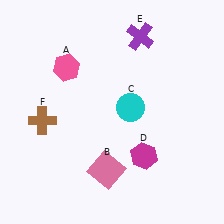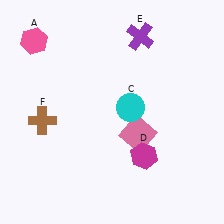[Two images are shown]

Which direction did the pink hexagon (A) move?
The pink hexagon (A) moved left.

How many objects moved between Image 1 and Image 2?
2 objects moved between the two images.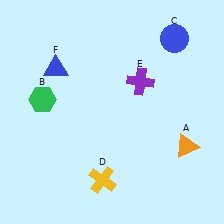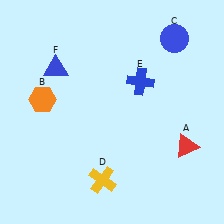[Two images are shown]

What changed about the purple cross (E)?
In Image 1, E is purple. In Image 2, it changed to blue.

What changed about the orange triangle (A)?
In Image 1, A is orange. In Image 2, it changed to red.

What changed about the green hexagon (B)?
In Image 1, B is green. In Image 2, it changed to orange.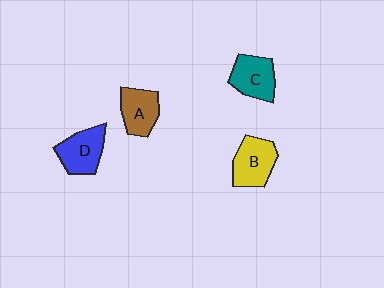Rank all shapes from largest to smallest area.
From largest to smallest: B (yellow), D (blue), C (teal), A (brown).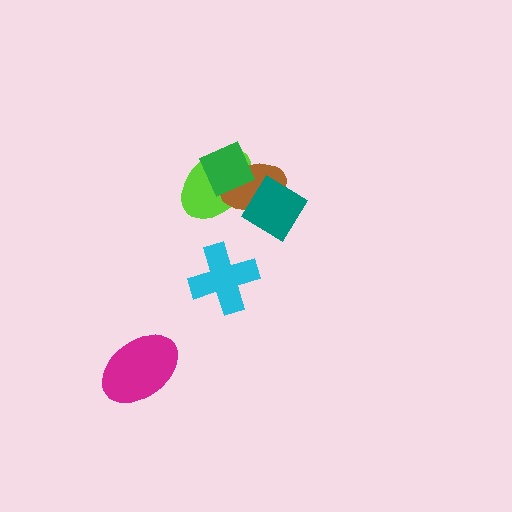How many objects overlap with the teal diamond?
2 objects overlap with the teal diamond.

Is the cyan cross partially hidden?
No, no other shape covers it.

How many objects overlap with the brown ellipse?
3 objects overlap with the brown ellipse.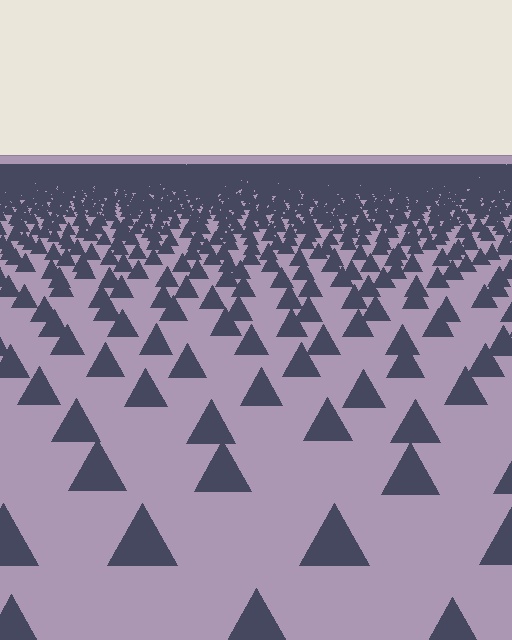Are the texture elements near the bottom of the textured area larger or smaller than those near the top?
Larger. Near the bottom, elements are closer to the viewer and appear at a bigger on-screen size.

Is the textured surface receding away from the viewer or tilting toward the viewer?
The surface is receding away from the viewer. Texture elements get smaller and denser toward the top.